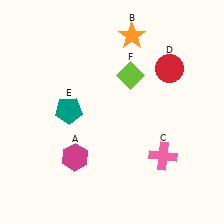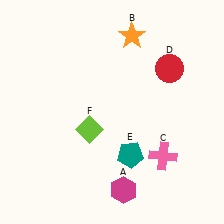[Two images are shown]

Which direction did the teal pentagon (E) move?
The teal pentagon (E) moved right.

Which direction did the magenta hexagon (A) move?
The magenta hexagon (A) moved right.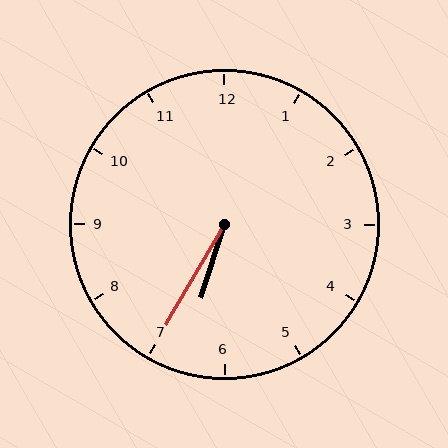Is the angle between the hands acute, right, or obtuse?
It is acute.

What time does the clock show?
6:35.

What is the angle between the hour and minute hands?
Approximately 12 degrees.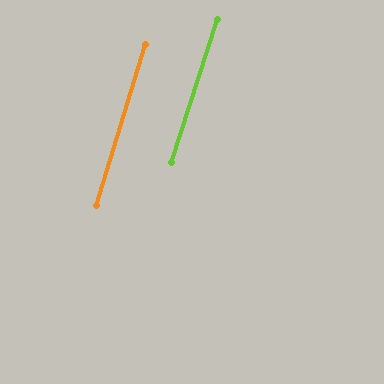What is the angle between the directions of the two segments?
Approximately 1 degree.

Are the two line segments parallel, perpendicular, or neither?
Parallel — their directions differ by only 0.7°.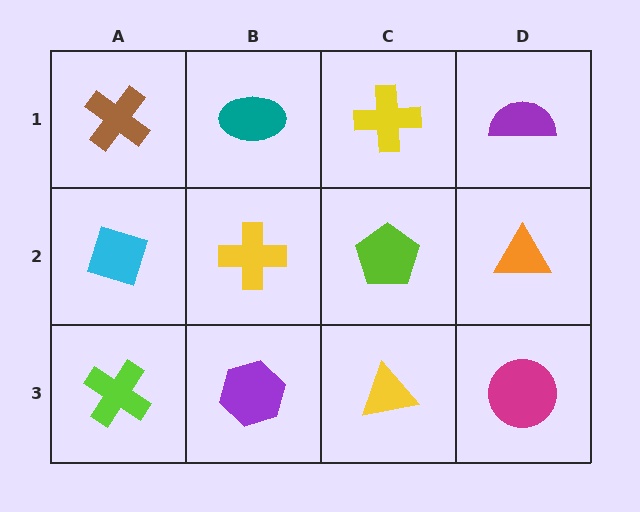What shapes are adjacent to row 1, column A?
A cyan diamond (row 2, column A), a teal ellipse (row 1, column B).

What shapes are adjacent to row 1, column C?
A lime pentagon (row 2, column C), a teal ellipse (row 1, column B), a purple semicircle (row 1, column D).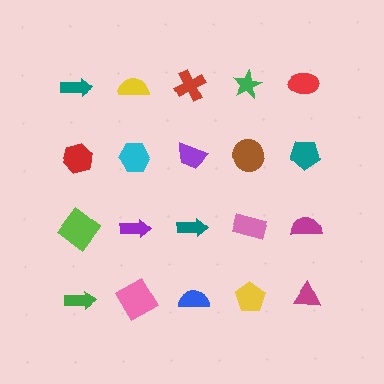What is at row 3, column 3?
A teal arrow.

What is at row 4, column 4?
A yellow pentagon.